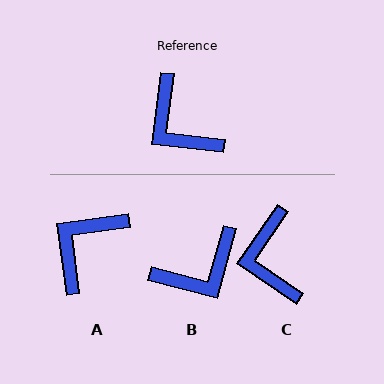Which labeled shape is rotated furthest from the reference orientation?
B, about 82 degrees away.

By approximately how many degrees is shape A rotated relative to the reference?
Approximately 76 degrees clockwise.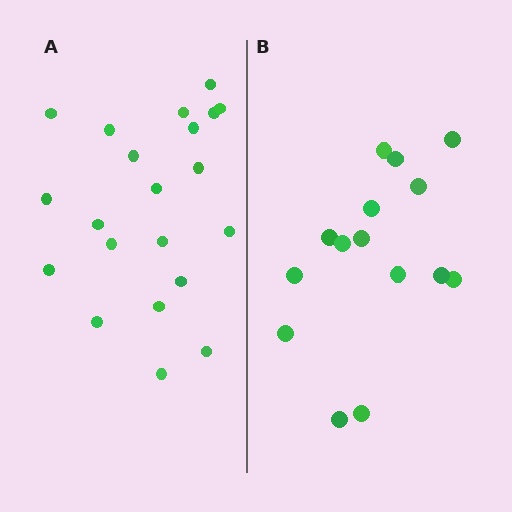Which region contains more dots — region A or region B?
Region A (the left region) has more dots.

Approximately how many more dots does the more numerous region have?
Region A has about 6 more dots than region B.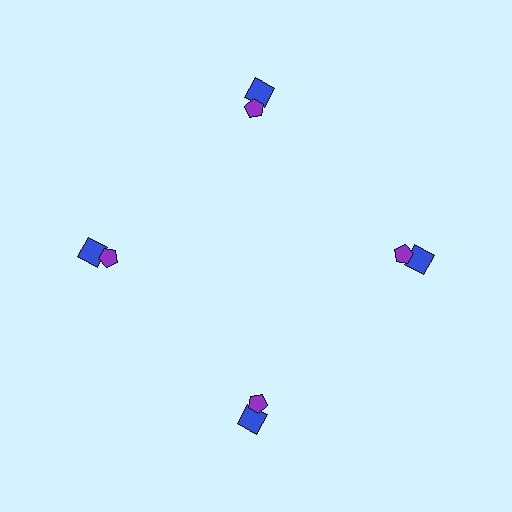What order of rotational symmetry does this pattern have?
This pattern has 4-fold rotational symmetry.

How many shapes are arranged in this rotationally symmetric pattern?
There are 8 shapes, arranged in 4 groups of 2.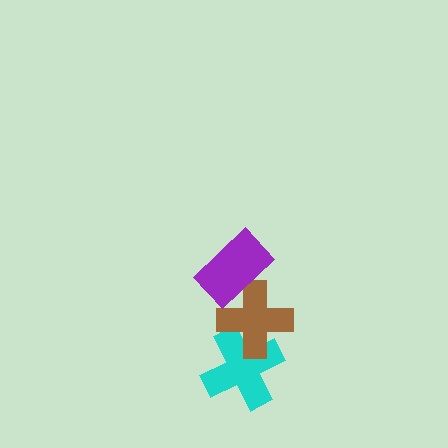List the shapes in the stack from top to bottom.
From top to bottom: the purple rectangle, the brown cross, the cyan cross.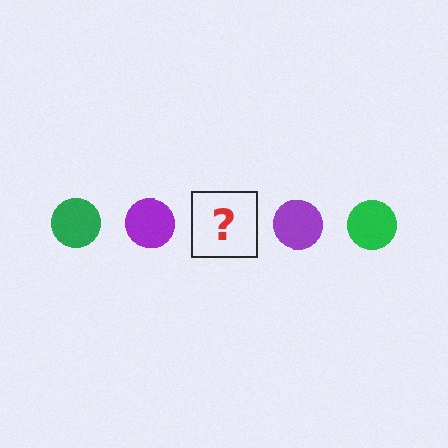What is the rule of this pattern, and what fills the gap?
The rule is that the pattern cycles through green, purple circles. The gap should be filled with a green circle.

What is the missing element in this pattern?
The missing element is a green circle.